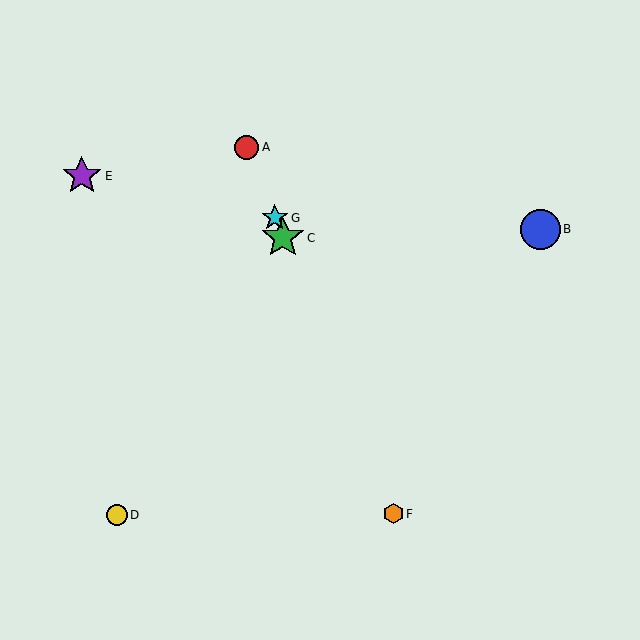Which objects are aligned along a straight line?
Objects A, C, F, G are aligned along a straight line.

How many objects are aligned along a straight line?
4 objects (A, C, F, G) are aligned along a straight line.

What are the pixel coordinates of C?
Object C is at (283, 238).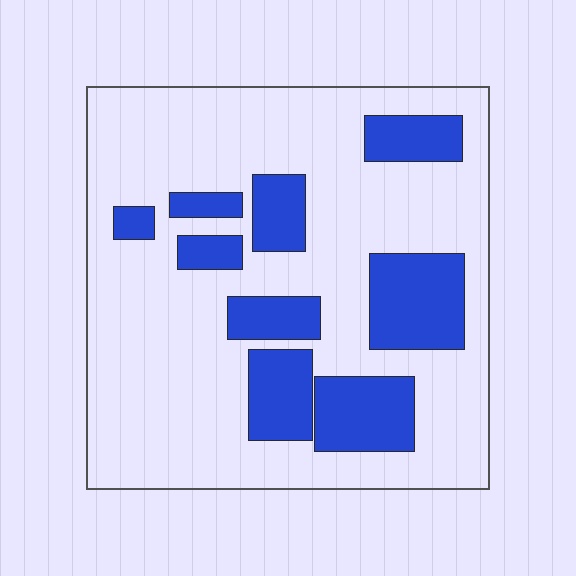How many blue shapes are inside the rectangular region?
9.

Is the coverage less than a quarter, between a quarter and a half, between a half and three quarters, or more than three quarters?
Between a quarter and a half.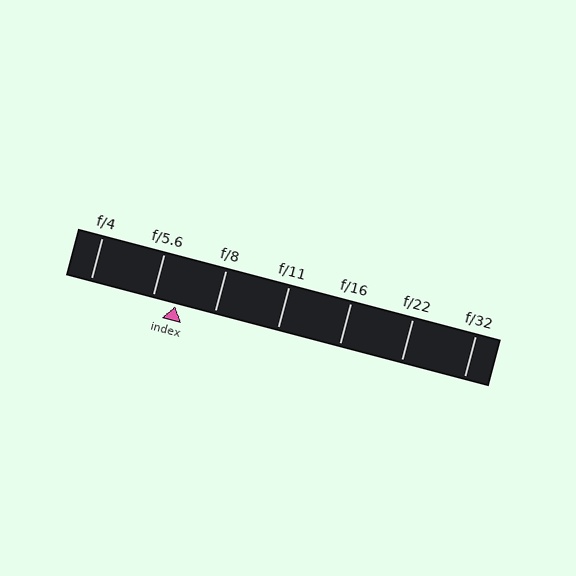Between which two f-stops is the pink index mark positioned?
The index mark is between f/5.6 and f/8.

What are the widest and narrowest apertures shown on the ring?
The widest aperture shown is f/4 and the narrowest is f/32.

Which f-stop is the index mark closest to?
The index mark is closest to f/5.6.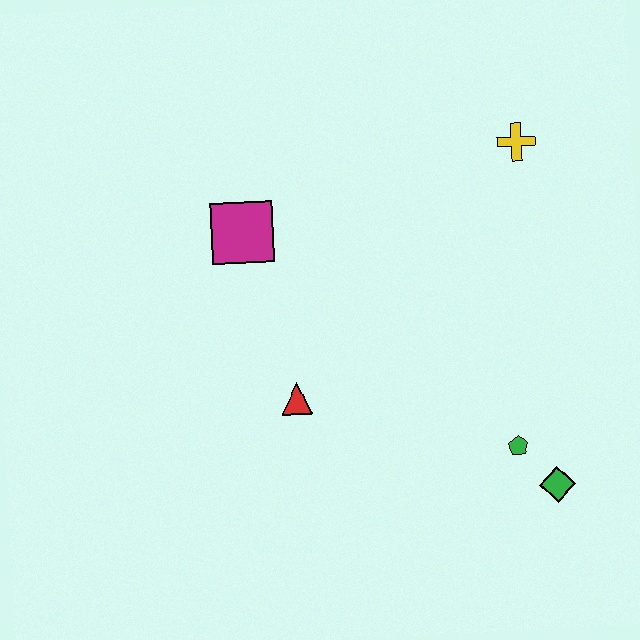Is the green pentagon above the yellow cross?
No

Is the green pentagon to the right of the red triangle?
Yes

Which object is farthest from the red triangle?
The yellow cross is farthest from the red triangle.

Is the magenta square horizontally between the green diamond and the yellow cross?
No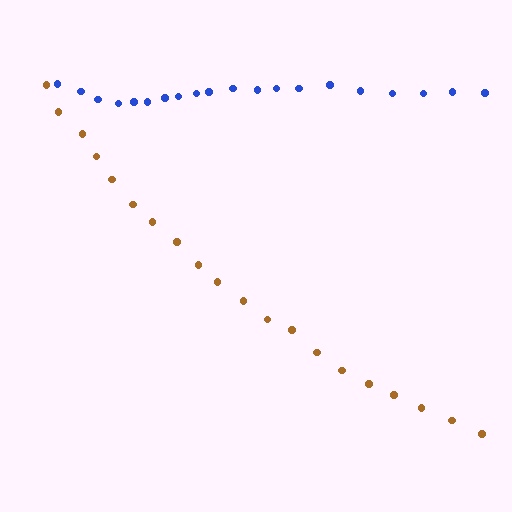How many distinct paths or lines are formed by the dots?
There are 2 distinct paths.